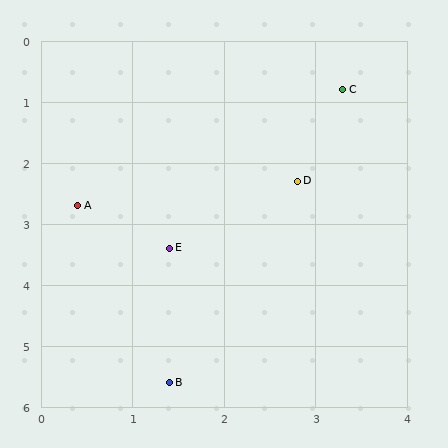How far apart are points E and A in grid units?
Points E and A are about 1.2 grid units apart.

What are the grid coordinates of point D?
Point D is at approximately (2.8, 2.3).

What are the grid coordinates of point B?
Point B is at approximately (1.4, 5.6).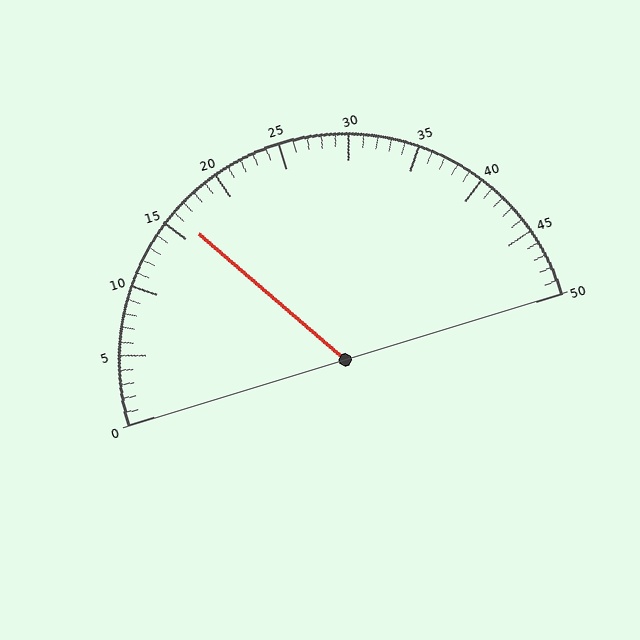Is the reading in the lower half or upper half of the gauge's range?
The reading is in the lower half of the range (0 to 50).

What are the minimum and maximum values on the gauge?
The gauge ranges from 0 to 50.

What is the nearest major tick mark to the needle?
The nearest major tick mark is 15.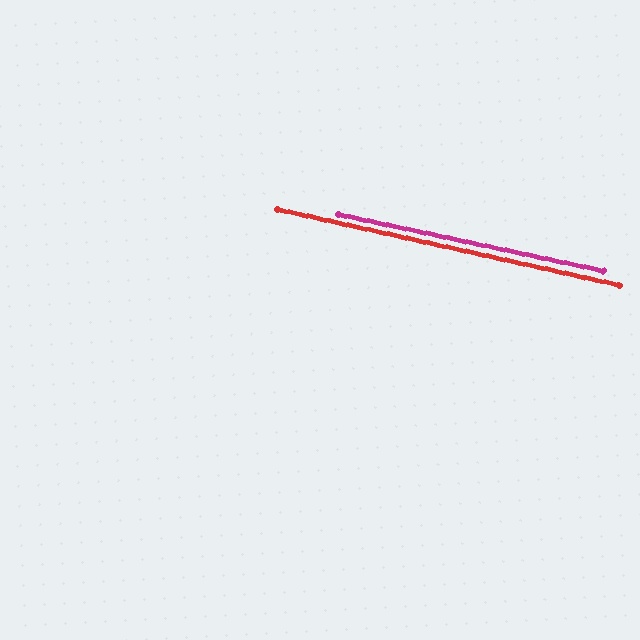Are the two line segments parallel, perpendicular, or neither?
Parallel — their directions differ by only 0.5°.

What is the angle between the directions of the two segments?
Approximately 0 degrees.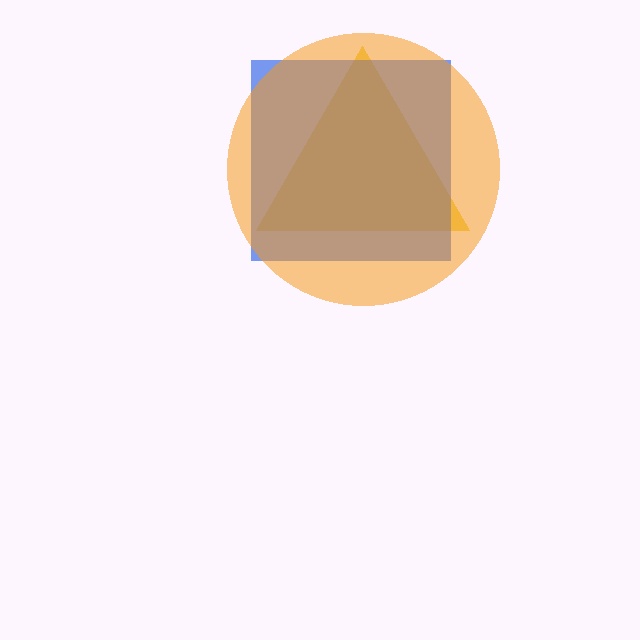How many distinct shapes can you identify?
There are 3 distinct shapes: a yellow triangle, a blue square, an orange circle.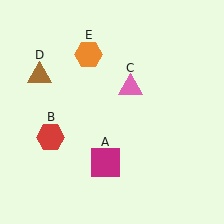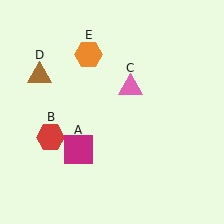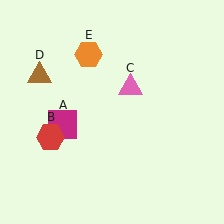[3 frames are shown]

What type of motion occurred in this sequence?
The magenta square (object A) rotated clockwise around the center of the scene.